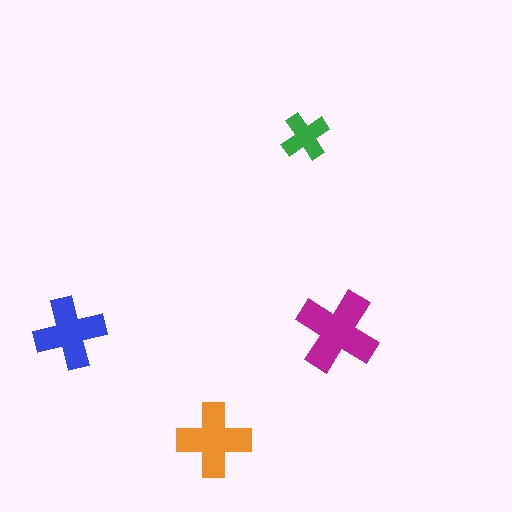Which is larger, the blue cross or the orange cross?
The orange one.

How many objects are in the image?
There are 4 objects in the image.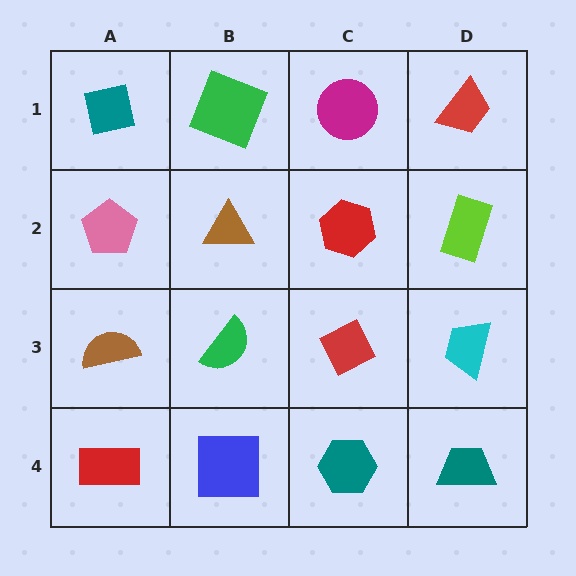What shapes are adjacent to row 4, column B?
A green semicircle (row 3, column B), a red rectangle (row 4, column A), a teal hexagon (row 4, column C).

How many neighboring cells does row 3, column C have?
4.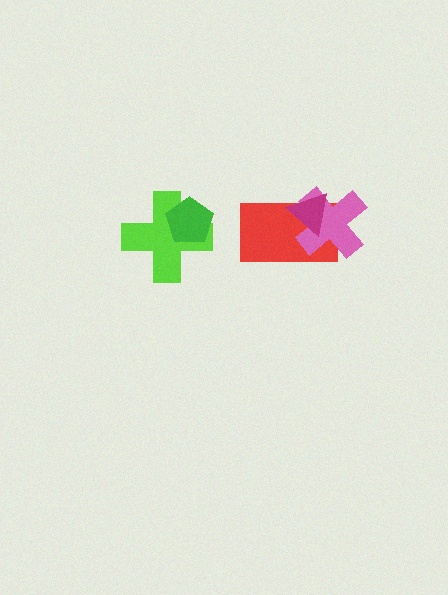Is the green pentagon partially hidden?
No, no other shape covers it.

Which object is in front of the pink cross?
The magenta triangle is in front of the pink cross.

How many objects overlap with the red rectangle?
2 objects overlap with the red rectangle.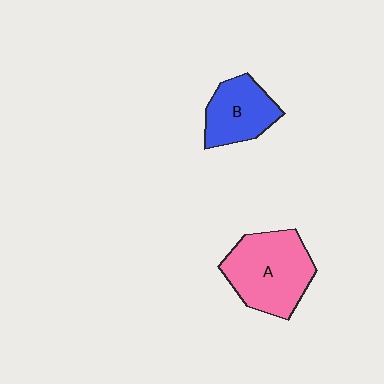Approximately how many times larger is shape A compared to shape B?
Approximately 1.5 times.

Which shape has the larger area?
Shape A (pink).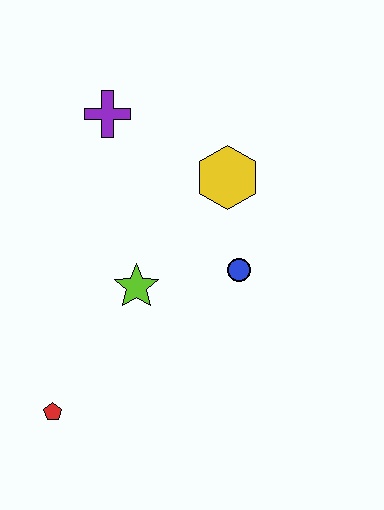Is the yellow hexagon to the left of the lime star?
No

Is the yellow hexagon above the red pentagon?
Yes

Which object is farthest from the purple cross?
The red pentagon is farthest from the purple cross.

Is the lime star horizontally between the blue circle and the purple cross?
Yes